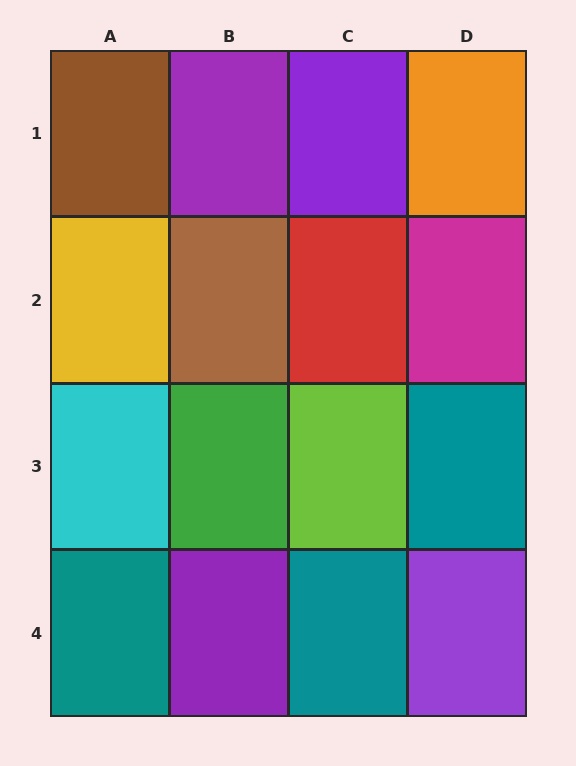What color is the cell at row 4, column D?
Purple.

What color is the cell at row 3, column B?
Green.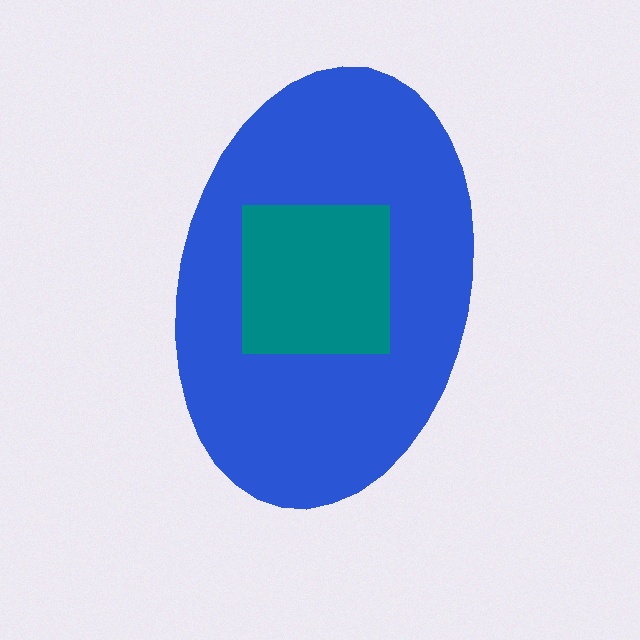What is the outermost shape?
The blue ellipse.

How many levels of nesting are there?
2.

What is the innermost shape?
The teal square.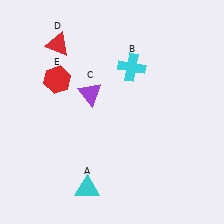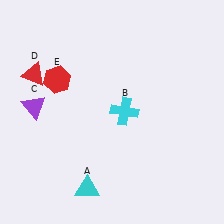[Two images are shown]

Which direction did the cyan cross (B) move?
The cyan cross (B) moved down.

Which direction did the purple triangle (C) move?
The purple triangle (C) moved left.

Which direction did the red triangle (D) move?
The red triangle (D) moved down.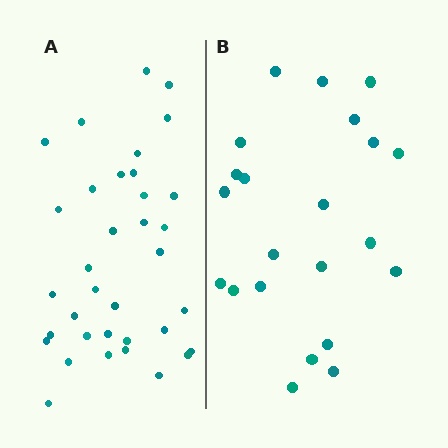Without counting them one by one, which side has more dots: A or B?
Region A (the left region) has more dots.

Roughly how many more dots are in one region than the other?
Region A has approximately 15 more dots than region B.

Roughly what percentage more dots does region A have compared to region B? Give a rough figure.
About 60% more.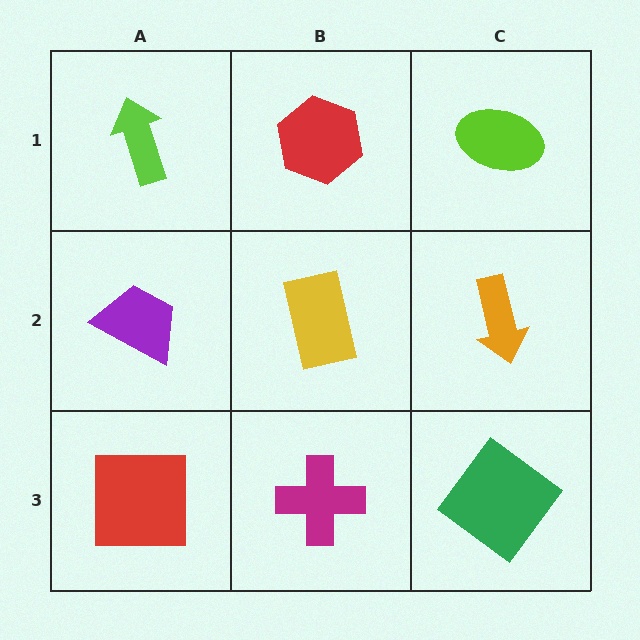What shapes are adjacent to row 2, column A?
A lime arrow (row 1, column A), a red square (row 3, column A), a yellow rectangle (row 2, column B).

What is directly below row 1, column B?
A yellow rectangle.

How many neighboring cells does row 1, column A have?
2.